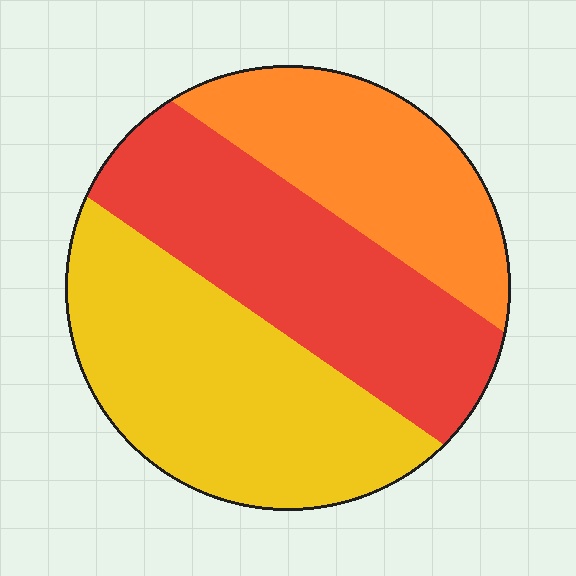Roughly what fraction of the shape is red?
Red takes up about three eighths (3/8) of the shape.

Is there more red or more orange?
Red.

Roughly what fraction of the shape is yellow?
Yellow takes up about two fifths (2/5) of the shape.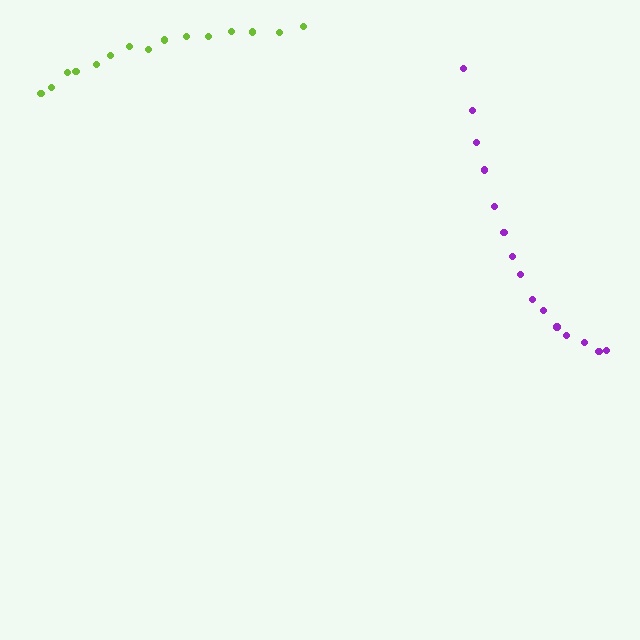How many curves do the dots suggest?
There are 2 distinct paths.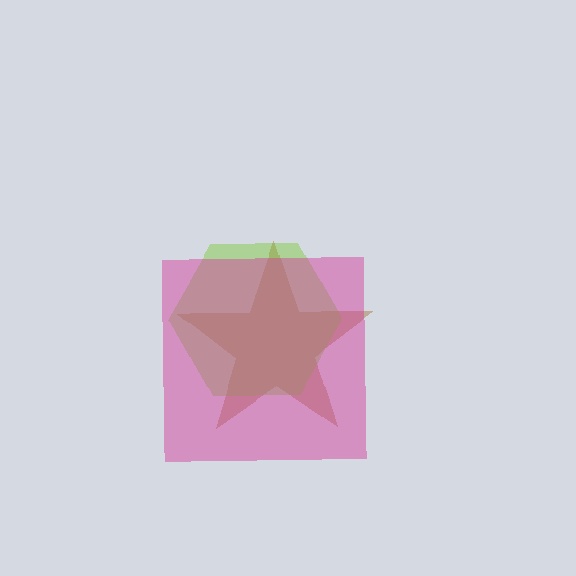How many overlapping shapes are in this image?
There are 3 overlapping shapes in the image.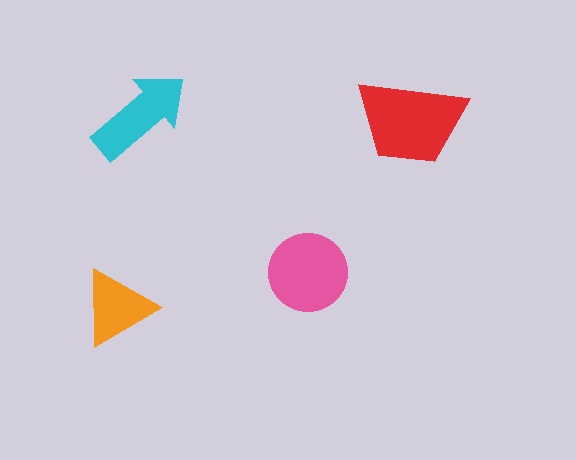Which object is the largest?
The red trapezoid.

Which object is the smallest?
The orange triangle.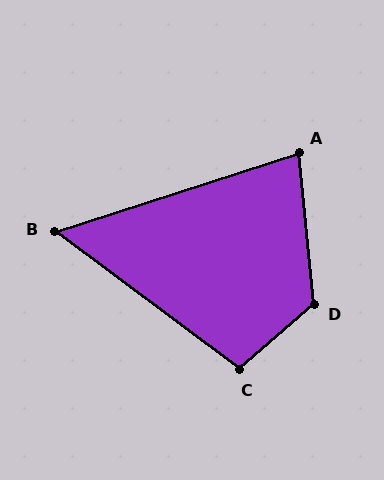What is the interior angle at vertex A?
Approximately 78 degrees (acute).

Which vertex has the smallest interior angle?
B, at approximately 55 degrees.